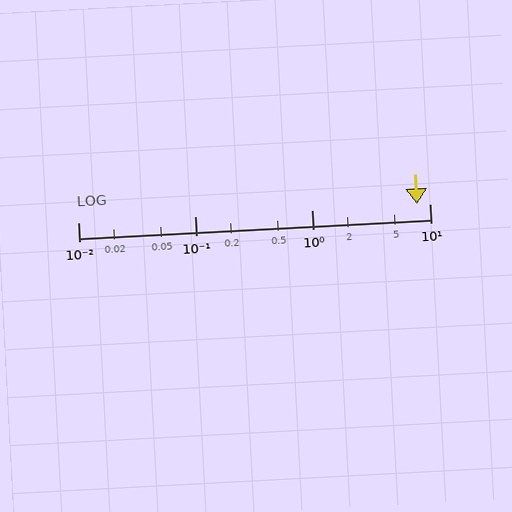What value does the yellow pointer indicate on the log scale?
The pointer indicates approximately 7.9.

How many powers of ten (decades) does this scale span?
The scale spans 3 decades, from 0.01 to 10.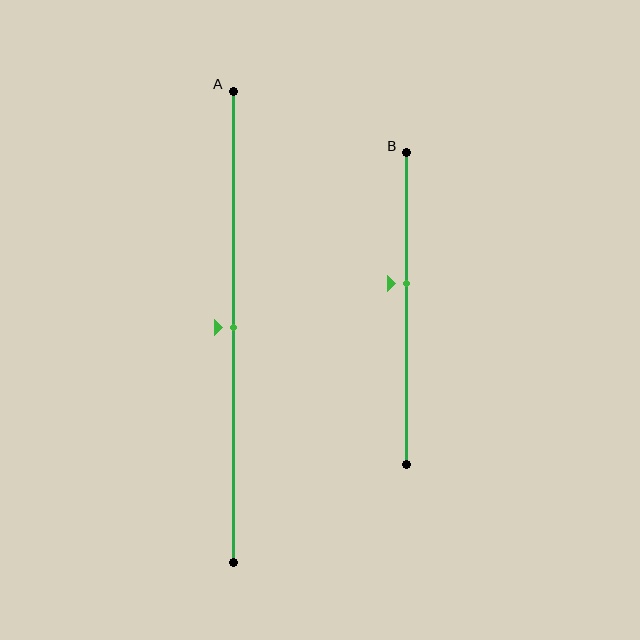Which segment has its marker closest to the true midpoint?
Segment A has its marker closest to the true midpoint.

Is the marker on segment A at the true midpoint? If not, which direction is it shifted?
Yes, the marker on segment A is at the true midpoint.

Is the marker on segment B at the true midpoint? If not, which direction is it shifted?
No, the marker on segment B is shifted upward by about 8% of the segment length.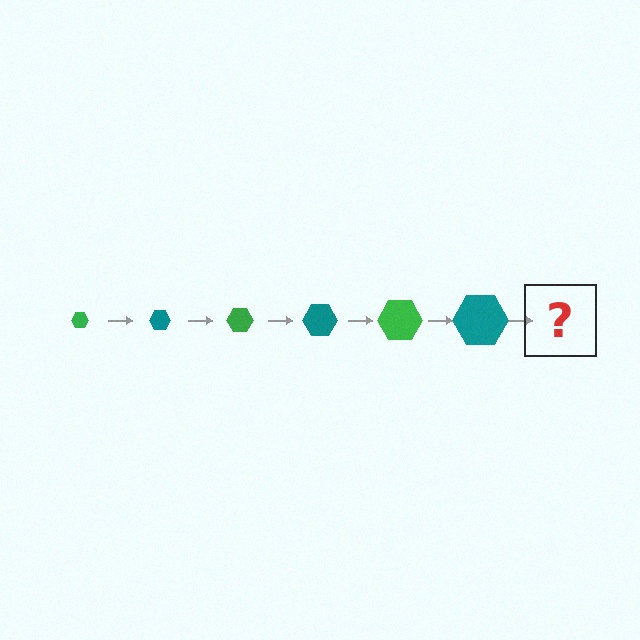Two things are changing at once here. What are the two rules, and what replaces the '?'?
The two rules are that the hexagon grows larger each step and the color cycles through green and teal. The '?' should be a green hexagon, larger than the previous one.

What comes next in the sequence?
The next element should be a green hexagon, larger than the previous one.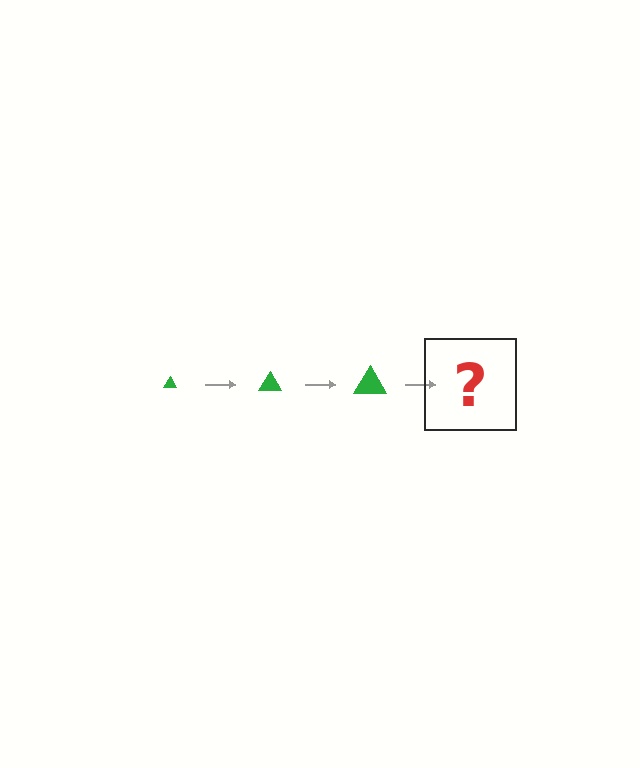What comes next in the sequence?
The next element should be a green triangle, larger than the previous one.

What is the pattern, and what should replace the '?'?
The pattern is that the triangle gets progressively larger each step. The '?' should be a green triangle, larger than the previous one.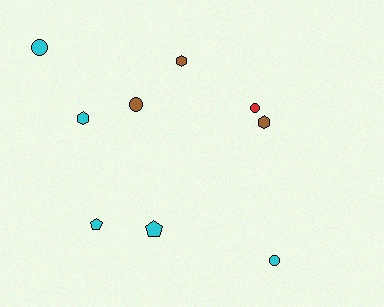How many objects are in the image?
There are 9 objects.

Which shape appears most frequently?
Circle, with 4 objects.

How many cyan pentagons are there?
There are 2 cyan pentagons.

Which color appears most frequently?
Cyan, with 5 objects.